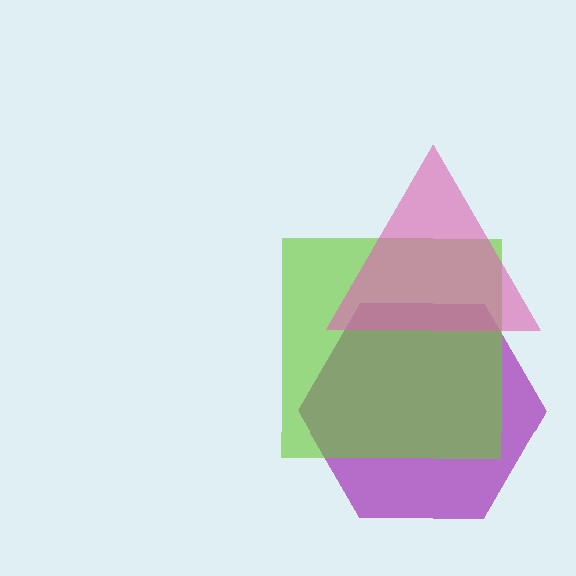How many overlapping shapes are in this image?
There are 3 overlapping shapes in the image.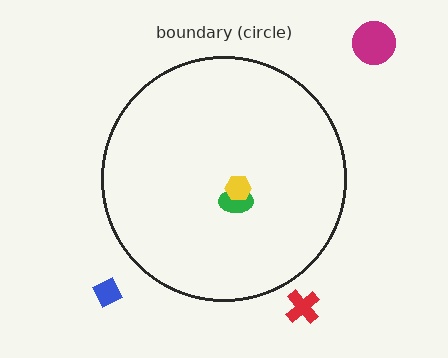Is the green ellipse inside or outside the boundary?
Inside.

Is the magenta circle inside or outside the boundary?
Outside.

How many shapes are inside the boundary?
2 inside, 3 outside.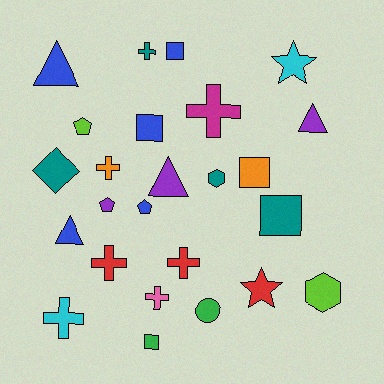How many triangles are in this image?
There are 4 triangles.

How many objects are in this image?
There are 25 objects.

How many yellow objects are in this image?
There are no yellow objects.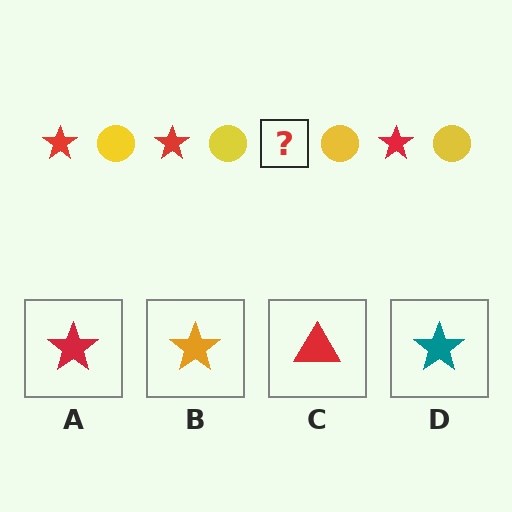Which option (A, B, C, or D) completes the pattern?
A.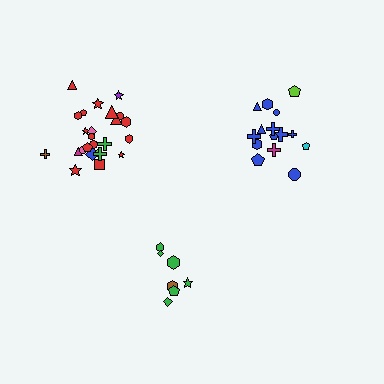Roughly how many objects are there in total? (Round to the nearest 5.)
Roughly 45 objects in total.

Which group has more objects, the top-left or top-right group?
The top-left group.